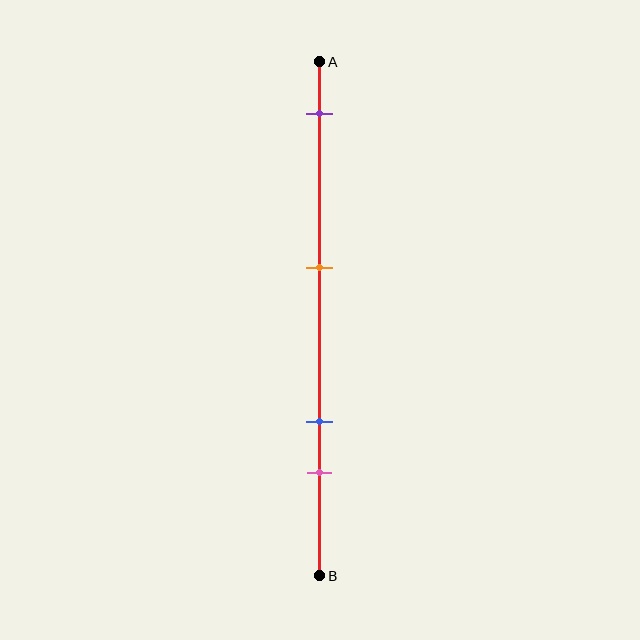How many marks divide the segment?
There are 4 marks dividing the segment.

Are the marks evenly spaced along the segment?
No, the marks are not evenly spaced.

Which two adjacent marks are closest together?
The blue and pink marks are the closest adjacent pair.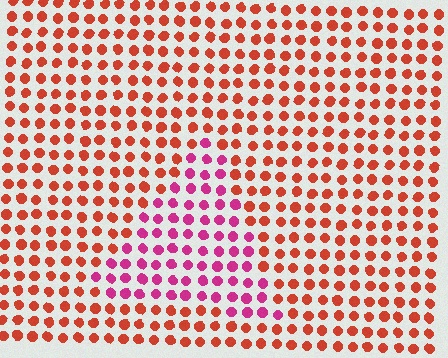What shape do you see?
I see a triangle.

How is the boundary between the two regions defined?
The boundary is defined purely by a slight shift in hue (about 43 degrees). Spacing, size, and orientation are identical on both sides.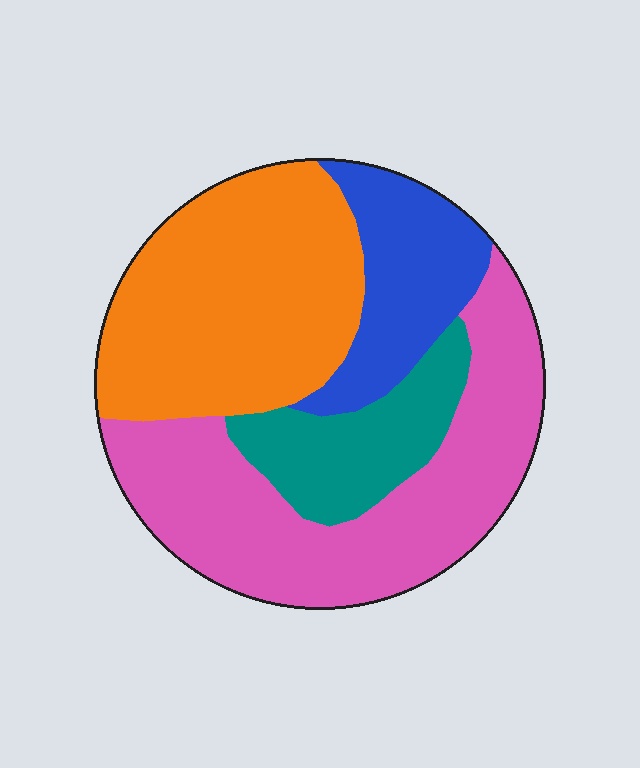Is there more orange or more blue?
Orange.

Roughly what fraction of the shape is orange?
Orange covers roughly 35% of the shape.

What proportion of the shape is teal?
Teal covers 14% of the shape.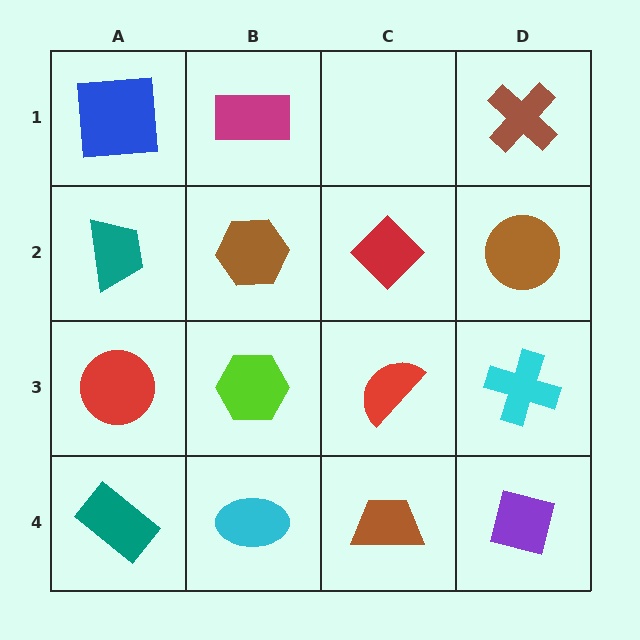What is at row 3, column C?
A red semicircle.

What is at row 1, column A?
A blue square.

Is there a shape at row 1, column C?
No, that cell is empty.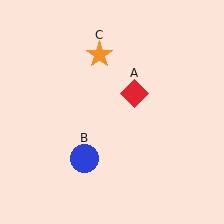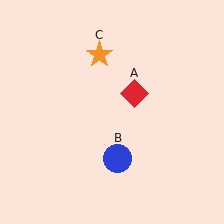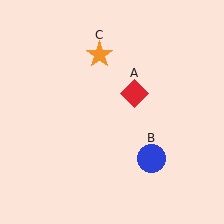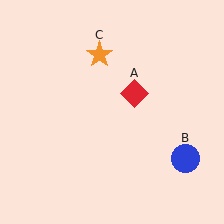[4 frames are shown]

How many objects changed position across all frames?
1 object changed position: blue circle (object B).